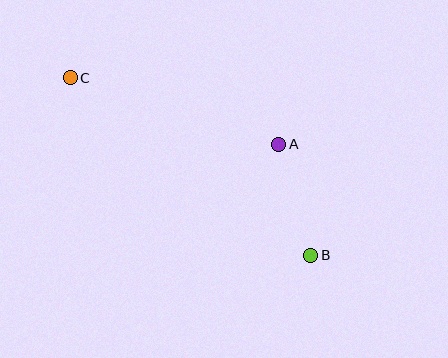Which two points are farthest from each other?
Points B and C are farthest from each other.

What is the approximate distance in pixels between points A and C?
The distance between A and C is approximately 219 pixels.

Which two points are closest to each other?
Points A and B are closest to each other.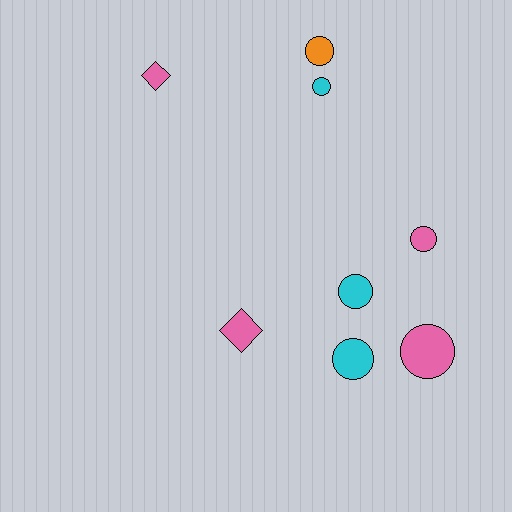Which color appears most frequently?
Pink, with 4 objects.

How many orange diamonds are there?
There are no orange diamonds.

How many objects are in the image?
There are 8 objects.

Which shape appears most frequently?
Circle, with 6 objects.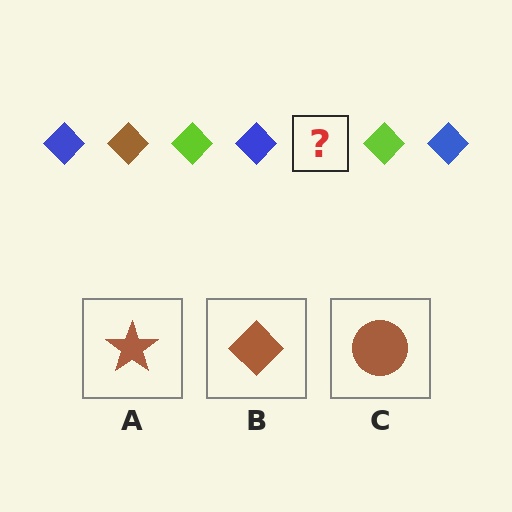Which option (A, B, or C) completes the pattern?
B.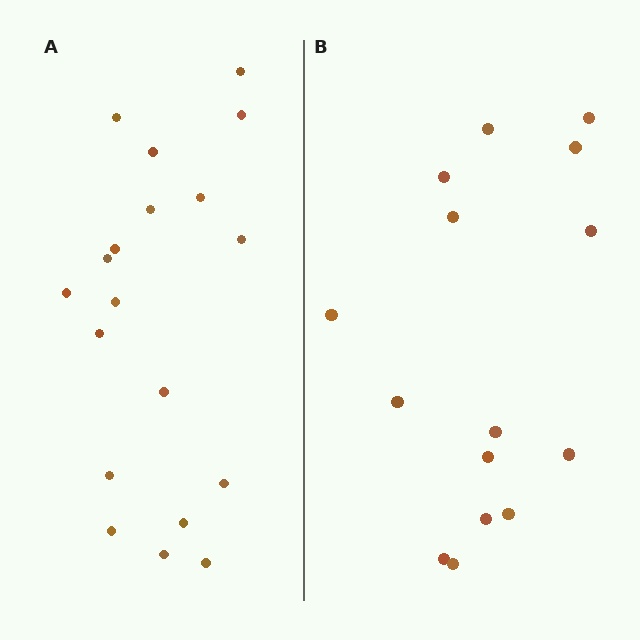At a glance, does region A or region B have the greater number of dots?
Region A (the left region) has more dots.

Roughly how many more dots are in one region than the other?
Region A has about 4 more dots than region B.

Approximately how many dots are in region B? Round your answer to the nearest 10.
About 20 dots. (The exact count is 15, which rounds to 20.)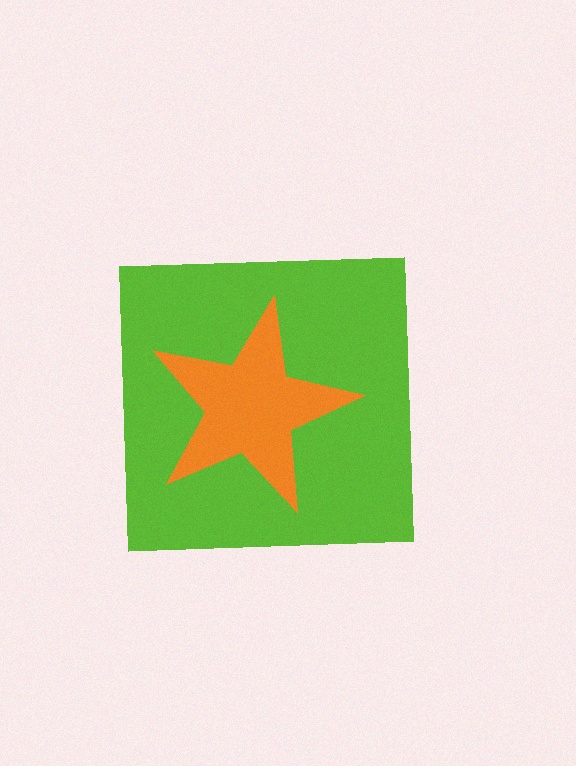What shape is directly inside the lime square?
The orange star.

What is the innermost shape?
The orange star.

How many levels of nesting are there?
2.